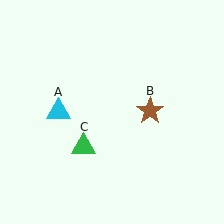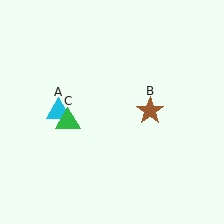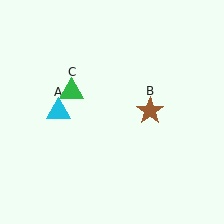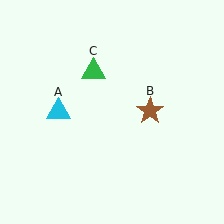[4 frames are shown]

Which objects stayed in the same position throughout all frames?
Cyan triangle (object A) and brown star (object B) remained stationary.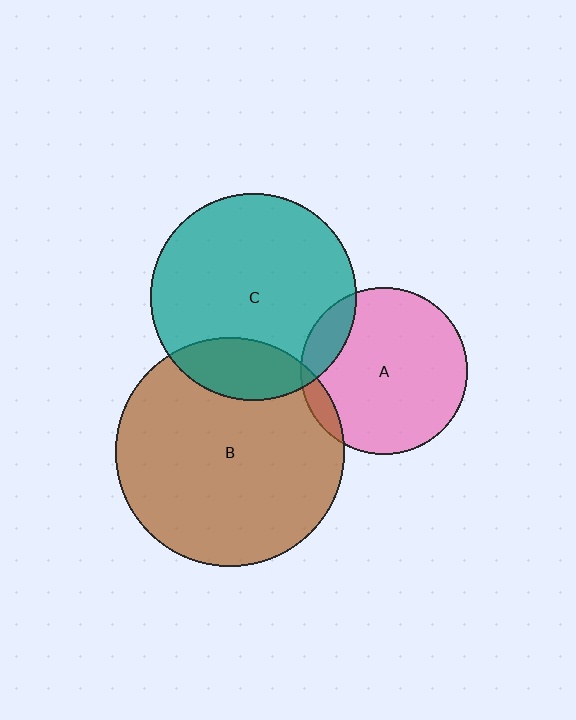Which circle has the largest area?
Circle B (brown).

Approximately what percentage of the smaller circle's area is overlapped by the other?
Approximately 15%.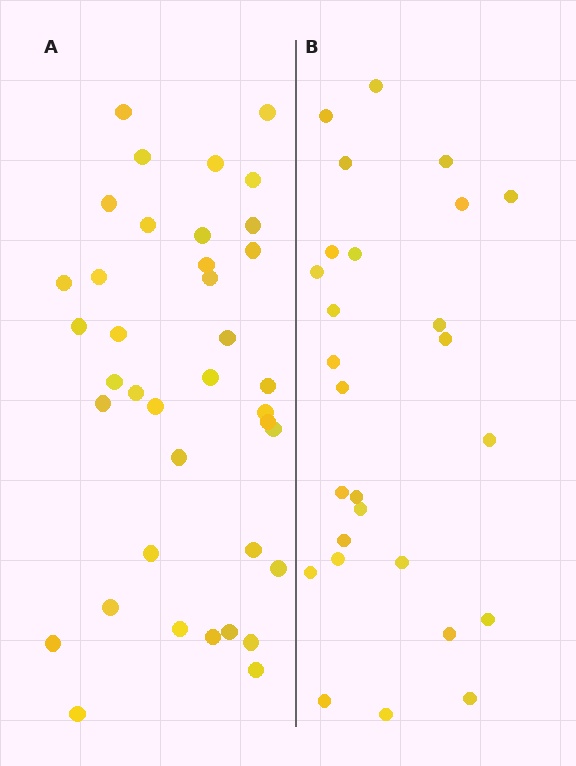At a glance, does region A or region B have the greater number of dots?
Region A (the left region) has more dots.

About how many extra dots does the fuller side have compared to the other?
Region A has roughly 12 or so more dots than region B.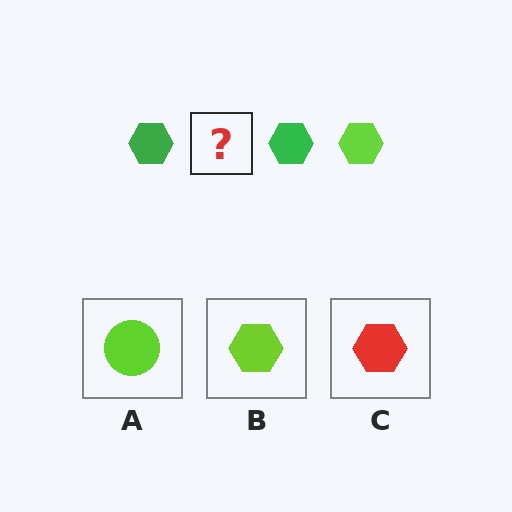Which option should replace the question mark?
Option B.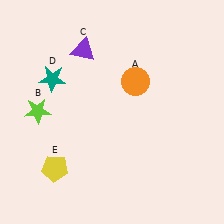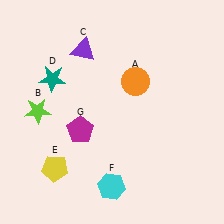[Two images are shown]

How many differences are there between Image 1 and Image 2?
There are 2 differences between the two images.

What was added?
A cyan hexagon (F), a magenta pentagon (G) were added in Image 2.